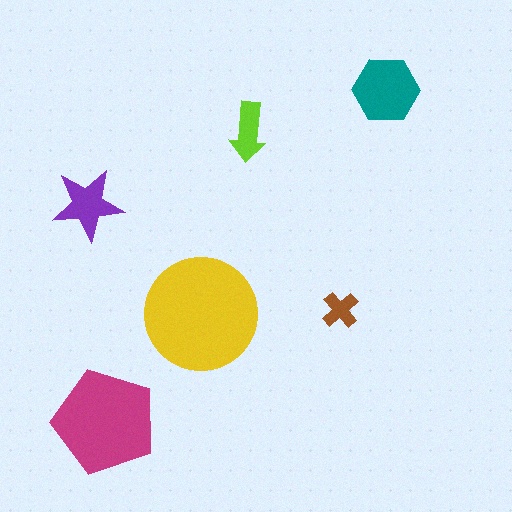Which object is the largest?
The yellow circle.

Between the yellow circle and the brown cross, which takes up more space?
The yellow circle.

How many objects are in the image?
There are 6 objects in the image.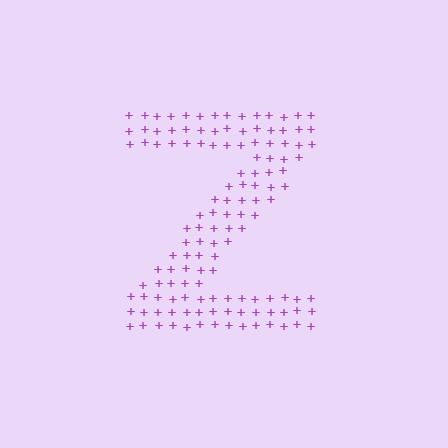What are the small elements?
The small elements are plus signs.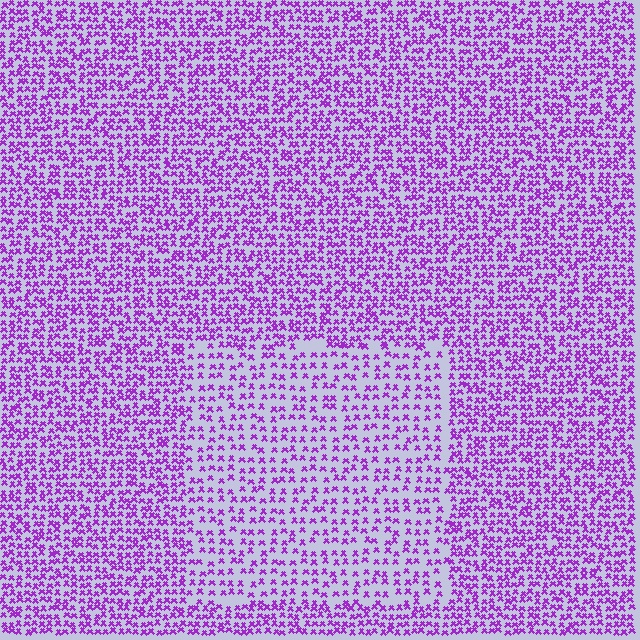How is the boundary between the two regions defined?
The boundary is defined by a change in element density (approximately 1.8x ratio). All elements are the same color, size, and shape.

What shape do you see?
I see a rectangle.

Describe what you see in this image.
The image contains small purple elements arranged at two different densities. A rectangle-shaped region is visible where the elements are less densely packed than the surrounding area.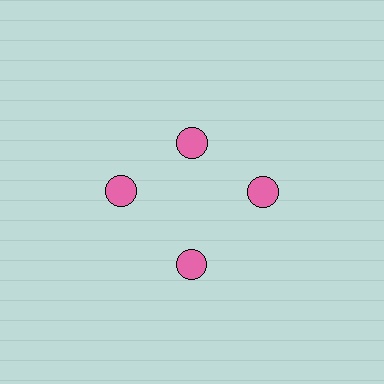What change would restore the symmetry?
The symmetry would be restored by moving it outward, back onto the ring so that all 4 circles sit at equal angles and equal distance from the center.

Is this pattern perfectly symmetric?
No. The 4 pink circles are arranged in a ring, but one element near the 12 o'clock position is pulled inward toward the center, breaking the 4-fold rotational symmetry.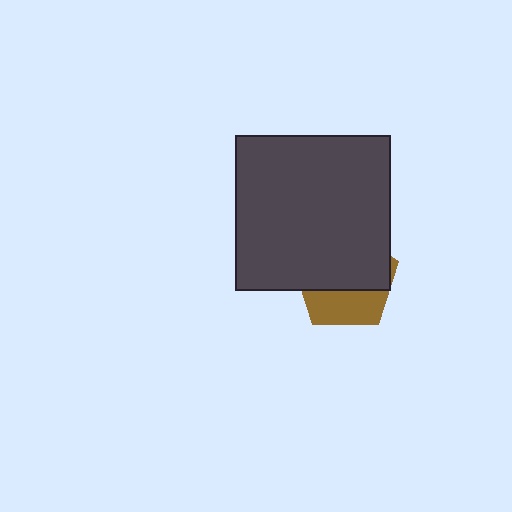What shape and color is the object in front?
The object in front is a dark gray square.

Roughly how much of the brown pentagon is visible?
A small part of it is visible (roughly 36%).